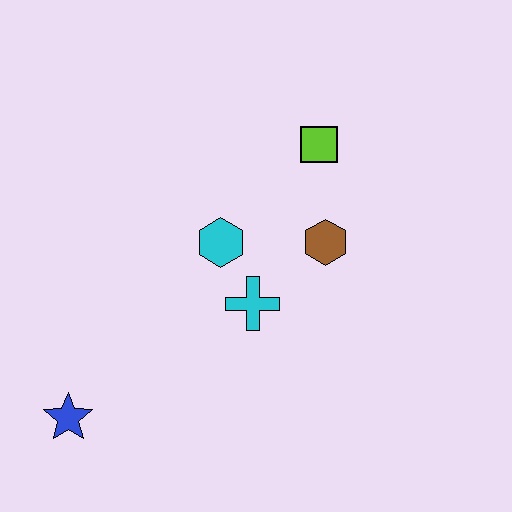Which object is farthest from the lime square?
The blue star is farthest from the lime square.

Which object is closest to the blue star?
The cyan cross is closest to the blue star.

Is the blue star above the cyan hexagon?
No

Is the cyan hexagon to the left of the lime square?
Yes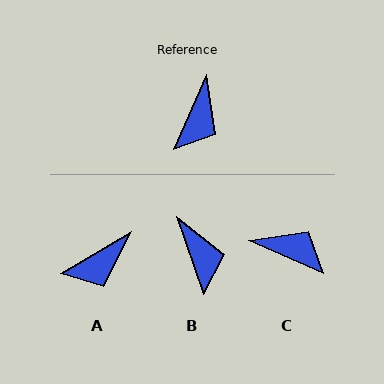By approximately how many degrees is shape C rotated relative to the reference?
Approximately 90 degrees counter-clockwise.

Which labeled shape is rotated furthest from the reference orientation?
C, about 90 degrees away.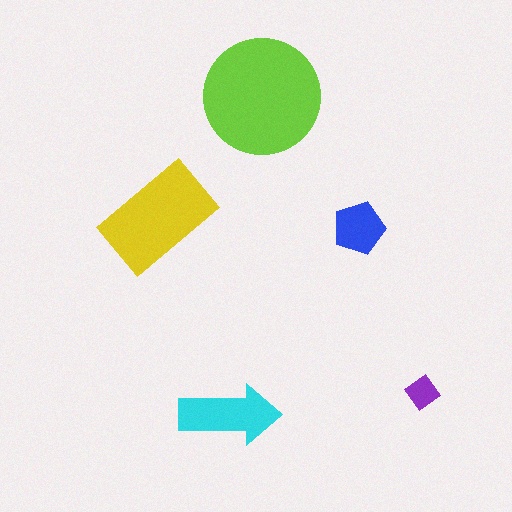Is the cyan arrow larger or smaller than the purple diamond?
Larger.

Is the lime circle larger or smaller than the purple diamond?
Larger.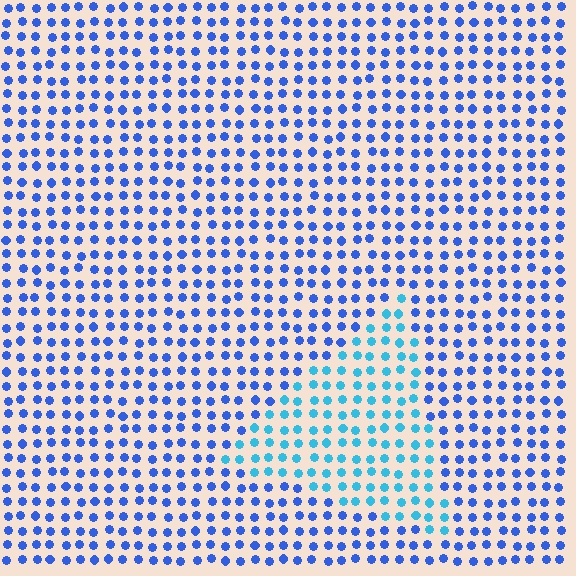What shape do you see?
I see a triangle.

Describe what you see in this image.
The image is filled with small blue elements in a uniform arrangement. A triangle-shaped region is visible where the elements are tinted to a slightly different hue, forming a subtle color boundary.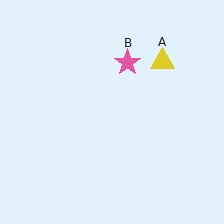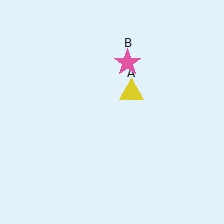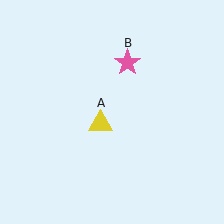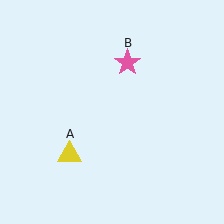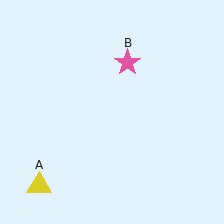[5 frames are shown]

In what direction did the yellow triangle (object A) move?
The yellow triangle (object A) moved down and to the left.